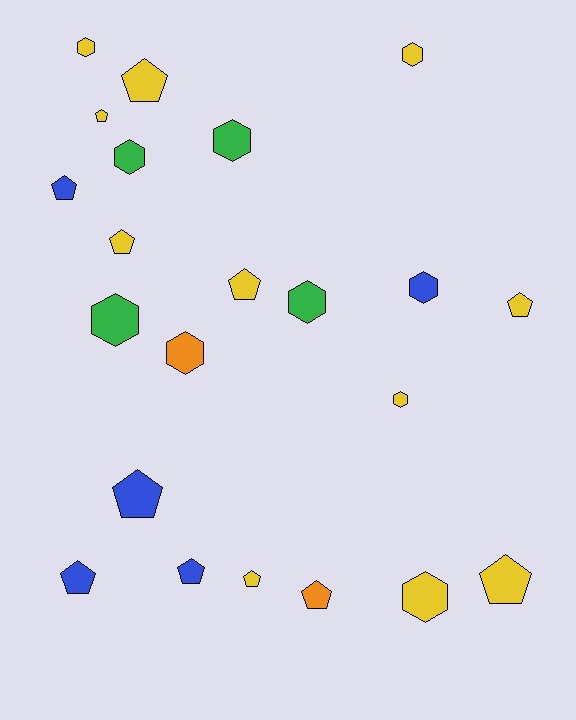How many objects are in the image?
There are 22 objects.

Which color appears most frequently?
Yellow, with 11 objects.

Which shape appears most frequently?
Pentagon, with 12 objects.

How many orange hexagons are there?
There is 1 orange hexagon.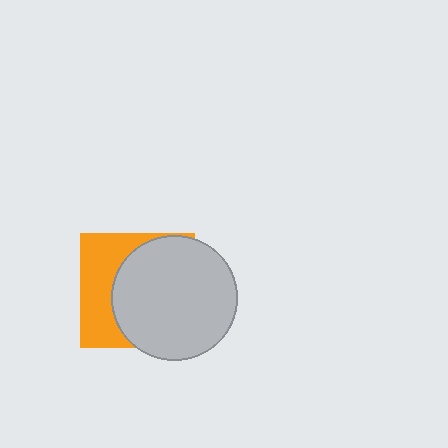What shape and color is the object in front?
The object in front is a light gray circle.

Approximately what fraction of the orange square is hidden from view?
Roughly 62% of the orange square is hidden behind the light gray circle.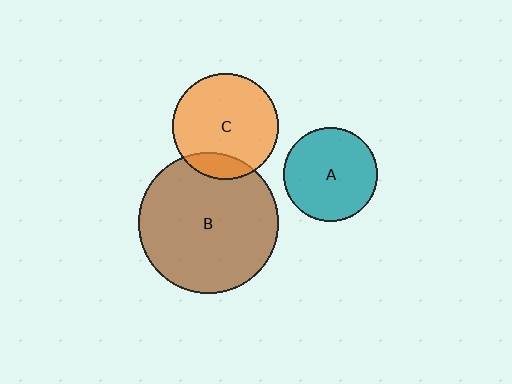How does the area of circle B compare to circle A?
Approximately 2.2 times.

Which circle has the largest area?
Circle B (brown).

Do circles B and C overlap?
Yes.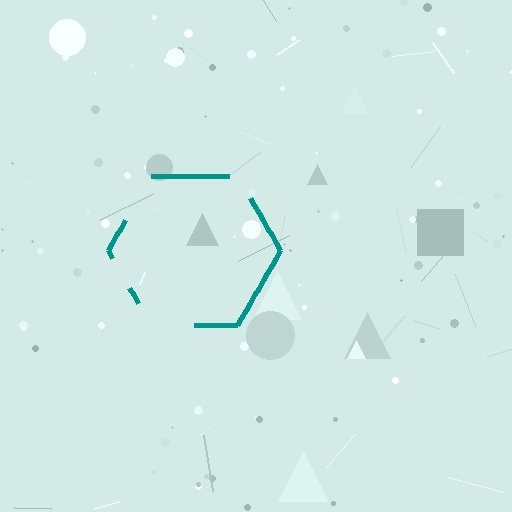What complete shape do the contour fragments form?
The contour fragments form a hexagon.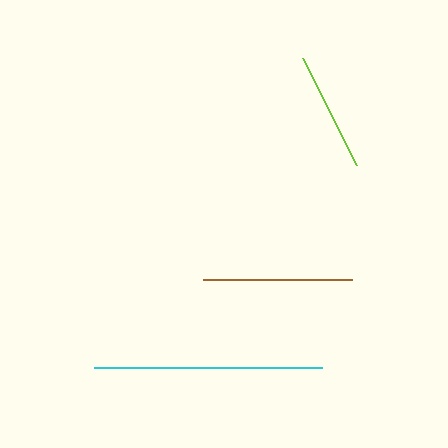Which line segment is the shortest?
The lime line is the shortest at approximately 120 pixels.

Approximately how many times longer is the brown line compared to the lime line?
The brown line is approximately 1.2 times the length of the lime line.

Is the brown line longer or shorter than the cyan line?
The cyan line is longer than the brown line.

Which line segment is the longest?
The cyan line is the longest at approximately 227 pixels.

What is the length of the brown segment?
The brown segment is approximately 149 pixels long.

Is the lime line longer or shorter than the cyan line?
The cyan line is longer than the lime line.